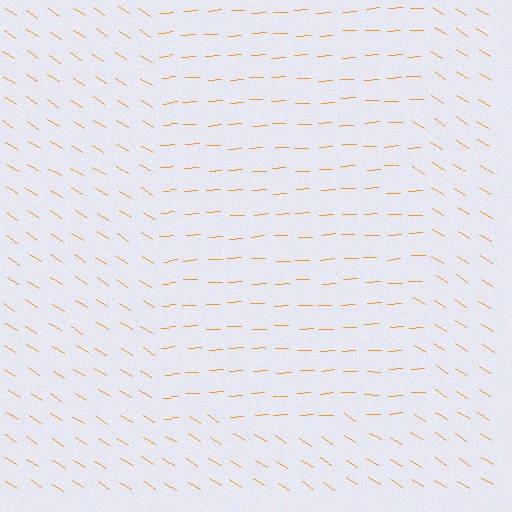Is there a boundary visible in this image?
Yes, there is a texture boundary formed by a change in line orientation.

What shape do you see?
I see a rectangle.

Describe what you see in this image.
The image is filled with small orange line segments. A rectangle region in the image has lines oriented differently from the surrounding lines, creating a visible texture boundary.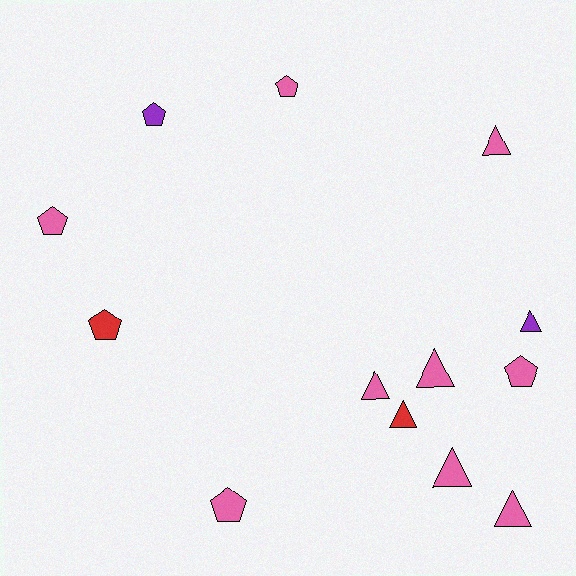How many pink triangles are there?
There are 5 pink triangles.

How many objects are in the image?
There are 13 objects.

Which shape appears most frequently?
Triangle, with 7 objects.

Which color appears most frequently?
Pink, with 9 objects.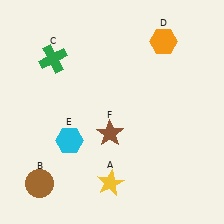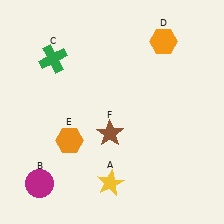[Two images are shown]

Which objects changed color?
B changed from brown to magenta. E changed from cyan to orange.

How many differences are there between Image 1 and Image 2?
There are 2 differences between the two images.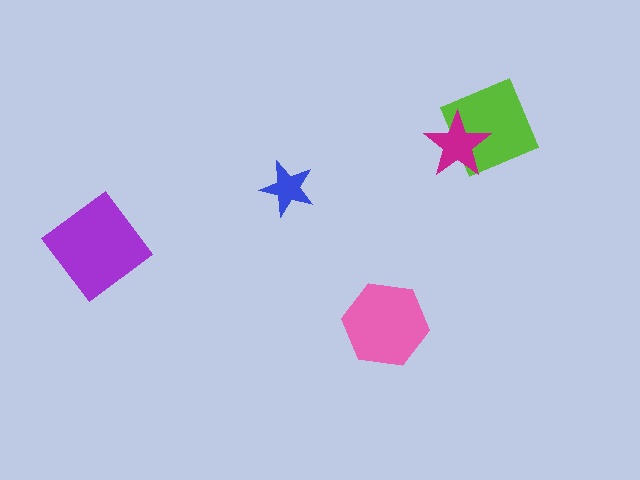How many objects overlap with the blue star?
0 objects overlap with the blue star.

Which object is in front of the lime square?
The magenta star is in front of the lime square.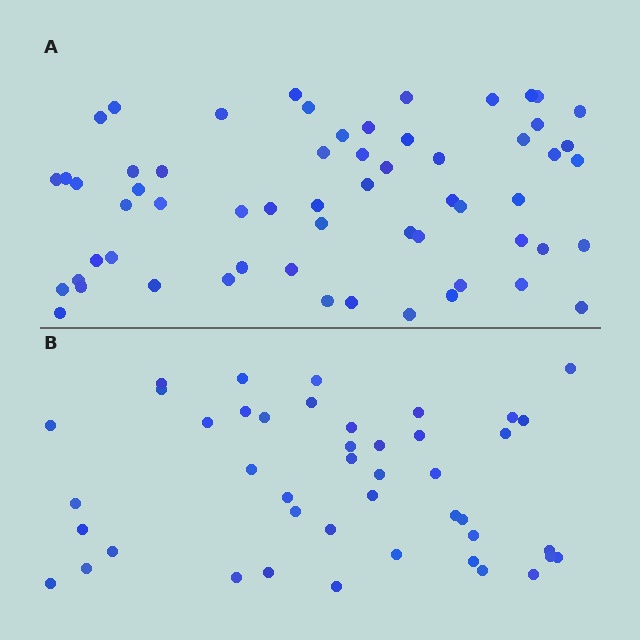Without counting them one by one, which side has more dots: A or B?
Region A (the top region) has more dots.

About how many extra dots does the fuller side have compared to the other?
Region A has approximately 15 more dots than region B.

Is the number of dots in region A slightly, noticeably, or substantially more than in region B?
Region A has noticeably more, but not dramatically so. The ratio is roughly 1.4 to 1.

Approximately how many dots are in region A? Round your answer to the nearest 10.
About 60 dots.